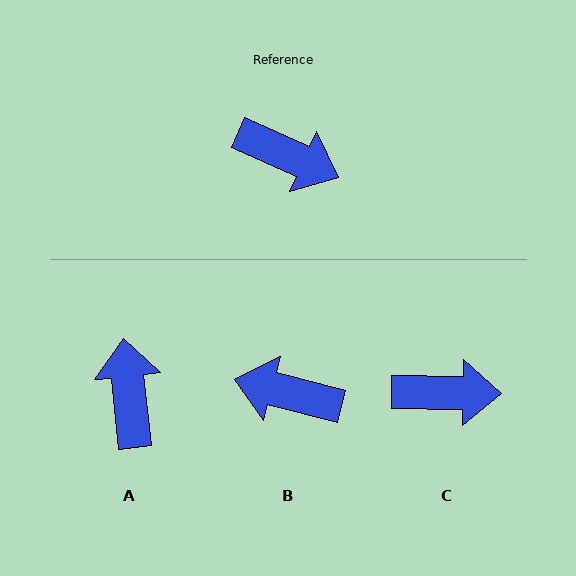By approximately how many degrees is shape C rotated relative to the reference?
Approximately 23 degrees counter-clockwise.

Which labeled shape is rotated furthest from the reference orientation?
B, about 170 degrees away.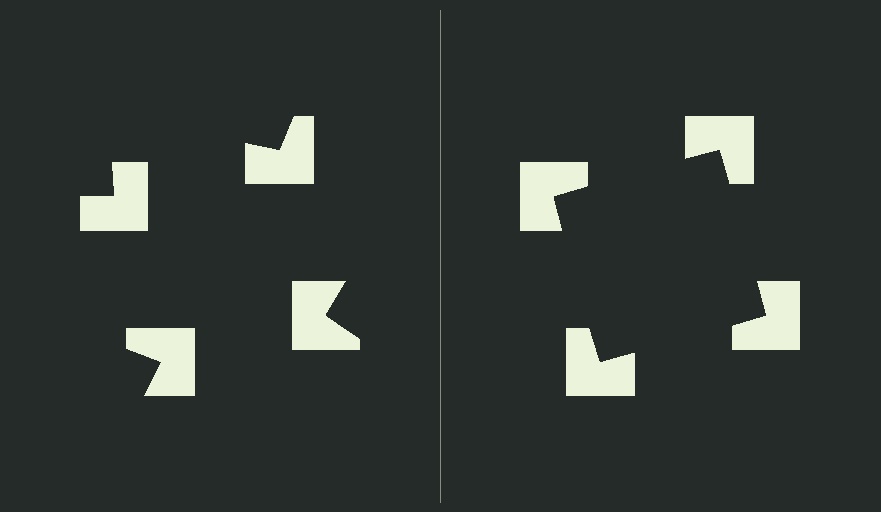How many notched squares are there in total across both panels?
8 — 4 on each side.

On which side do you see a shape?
An illusory square appears on the right side. On the left side the wedge cuts are rotated, so no coherent shape forms.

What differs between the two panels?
The notched squares are positioned identically on both sides; only the wedge orientations differ. On the right they align to a square; on the left they are misaligned.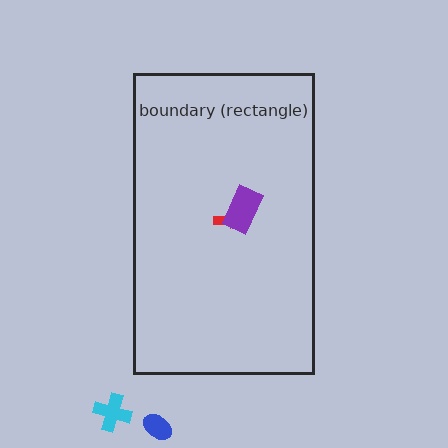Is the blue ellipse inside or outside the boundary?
Outside.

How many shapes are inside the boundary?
2 inside, 2 outside.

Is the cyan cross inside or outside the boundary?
Outside.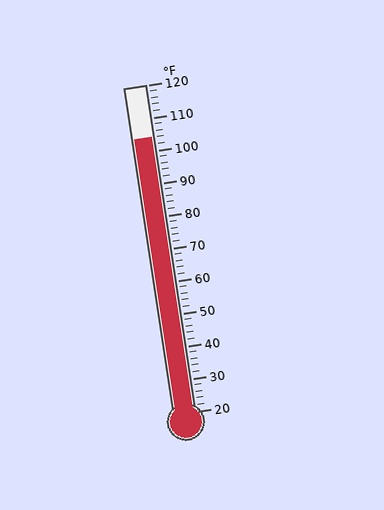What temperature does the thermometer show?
The thermometer shows approximately 104°F.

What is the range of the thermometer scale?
The thermometer scale ranges from 20°F to 120°F.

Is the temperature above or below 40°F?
The temperature is above 40°F.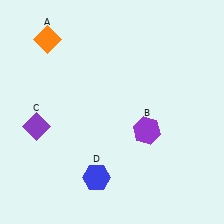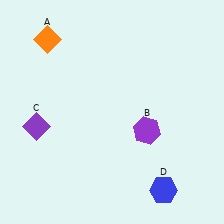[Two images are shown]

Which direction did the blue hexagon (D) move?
The blue hexagon (D) moved right.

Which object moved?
The blue hexagon (D) moved right.